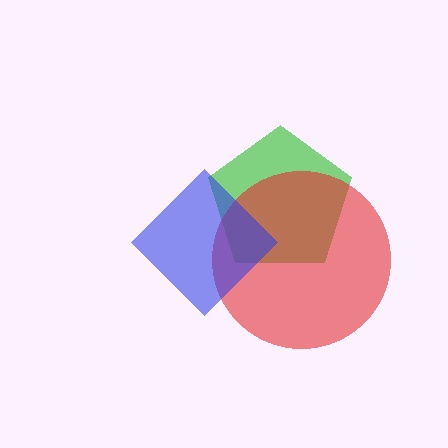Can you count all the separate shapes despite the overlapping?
Yes, there are 3 separate shapes.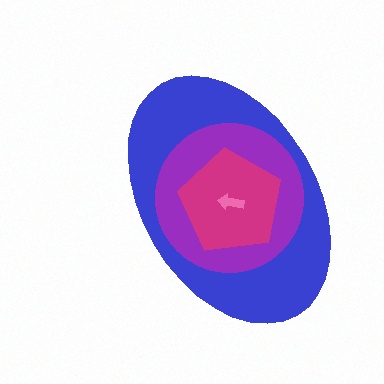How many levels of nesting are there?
4.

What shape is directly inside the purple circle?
The magenta pentagon.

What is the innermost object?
The pink arrow.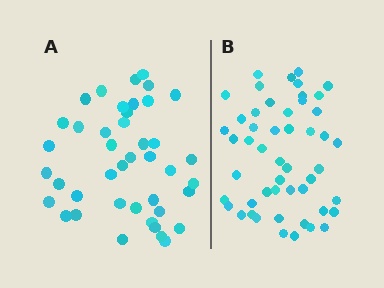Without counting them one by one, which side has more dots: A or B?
Region B (the right region) has more dots.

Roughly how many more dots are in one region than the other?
Region B has roughly 8 or so more dots than region A.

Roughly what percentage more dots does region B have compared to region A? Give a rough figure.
About 20% more.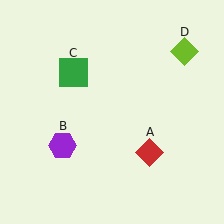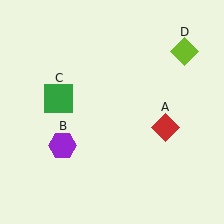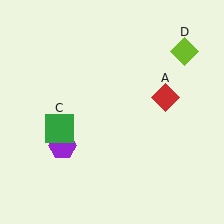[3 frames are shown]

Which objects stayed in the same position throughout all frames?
Purple hexagon (object B) and lime diamond (object D) remained stationary.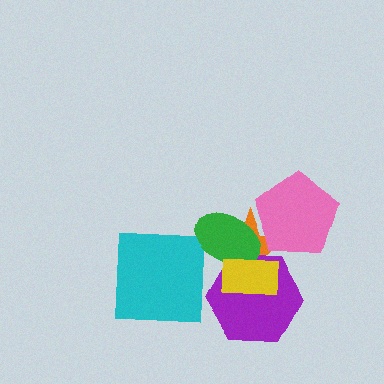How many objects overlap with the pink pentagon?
1 object overlaps with the pink pentagon.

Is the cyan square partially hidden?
No, no other shape covers it.